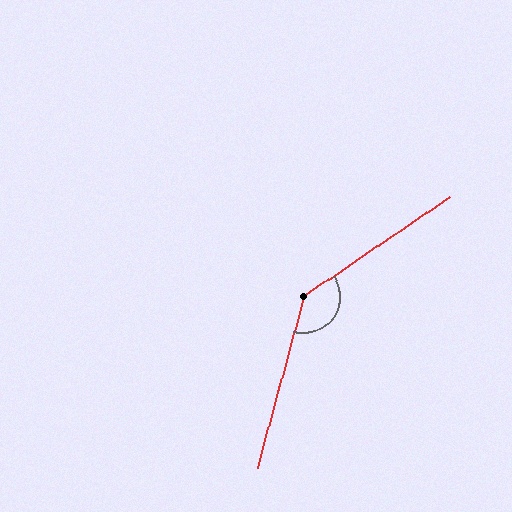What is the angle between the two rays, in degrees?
Approximately 139 degrees.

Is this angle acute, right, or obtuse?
It is obtuse.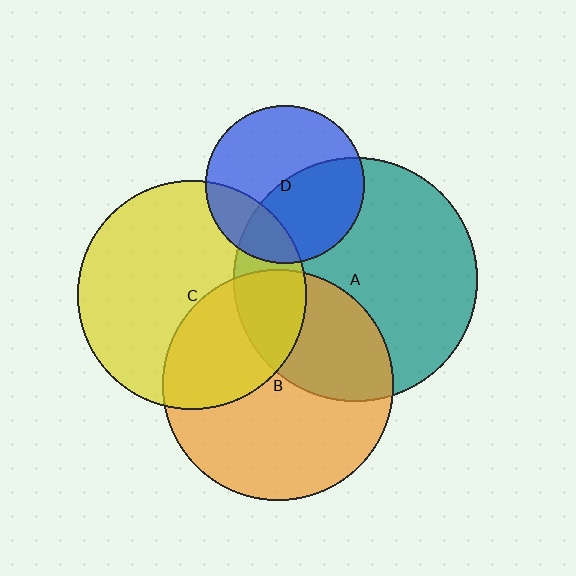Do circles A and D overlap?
Yes.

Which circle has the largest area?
Circle A (teal).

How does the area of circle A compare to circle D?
Approximately 2.4 times.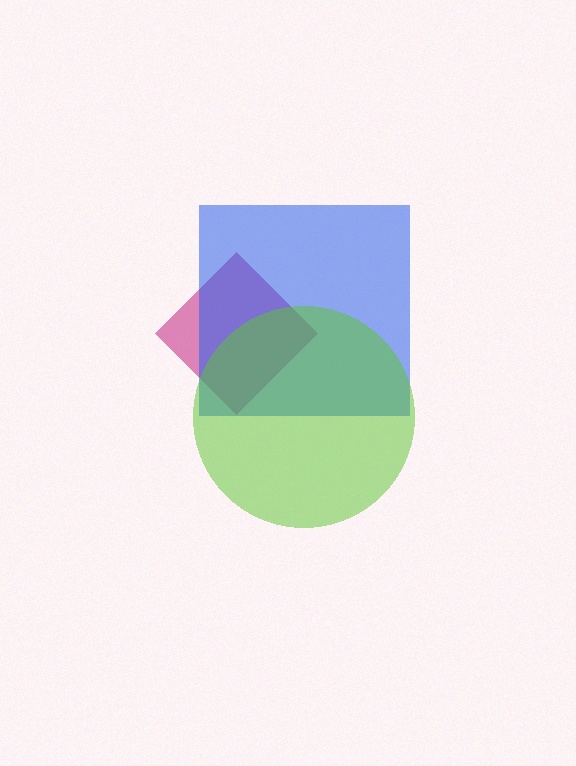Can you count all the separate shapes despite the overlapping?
Yes, there are 3 separate shapes.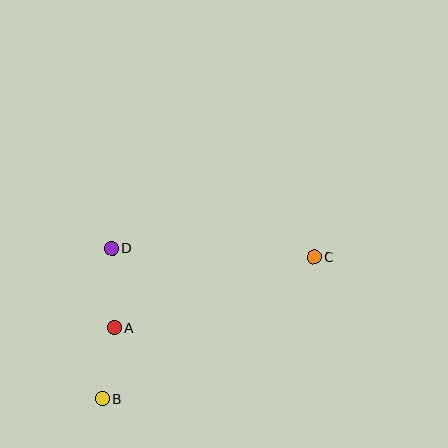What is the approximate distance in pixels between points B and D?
The distance between B and D is approximately 151 pixels.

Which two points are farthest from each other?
Points B and C are farthest from each other.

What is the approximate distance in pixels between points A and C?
The distance between A and C is approximately 212 pixels.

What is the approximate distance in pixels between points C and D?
The distance between C and D is approximately 202 pixels.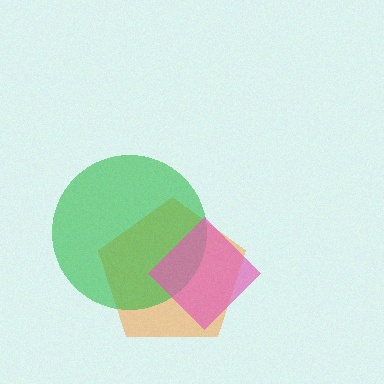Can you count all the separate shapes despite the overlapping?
Yes, there are 3 separate shapes.